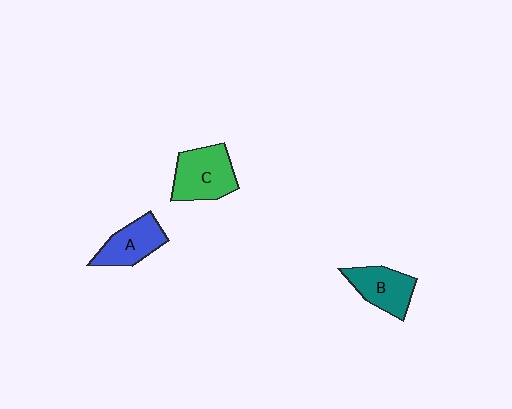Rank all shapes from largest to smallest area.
From largest to smallest: C (green), B (teal), A (blue).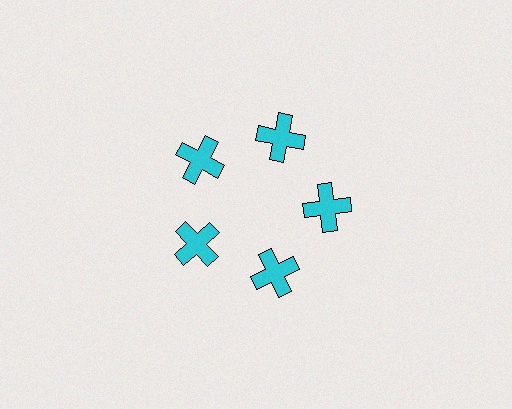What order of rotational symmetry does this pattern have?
This pattern has 5-fold rotational symmetry.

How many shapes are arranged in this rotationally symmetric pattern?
There are 5 shapes, arranged in 5 groups of 1.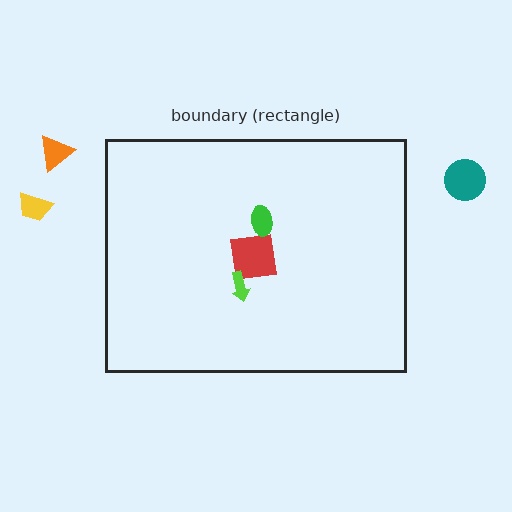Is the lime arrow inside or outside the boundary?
Inside.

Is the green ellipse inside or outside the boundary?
Inside.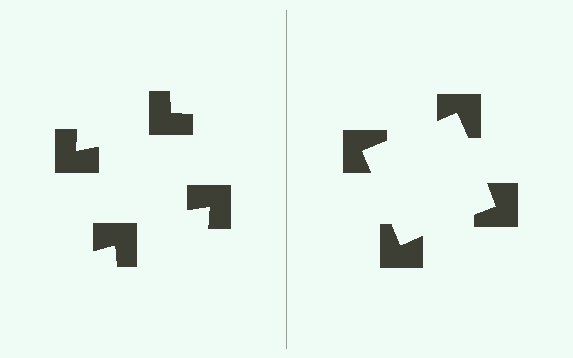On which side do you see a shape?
An illusory square appears on the right side. On the left side the wedge cuts are rotated, so no coherent shape forms.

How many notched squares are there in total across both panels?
8 — 4 on each side.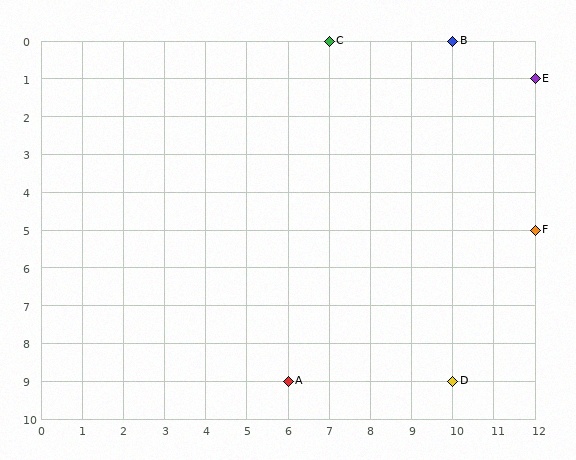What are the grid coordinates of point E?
Point E is at grid coordinates (12, 1).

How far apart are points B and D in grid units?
Points B and D are 9 rows apart.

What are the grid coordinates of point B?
Point B is at grid coordinates (10, 0).